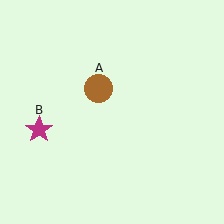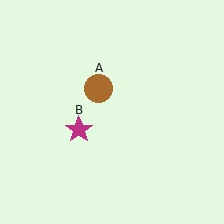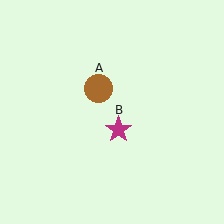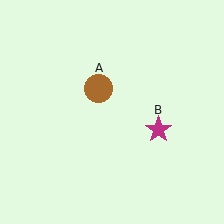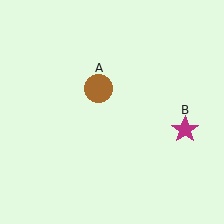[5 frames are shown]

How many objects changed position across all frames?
1 object changed position: magenta star (object B).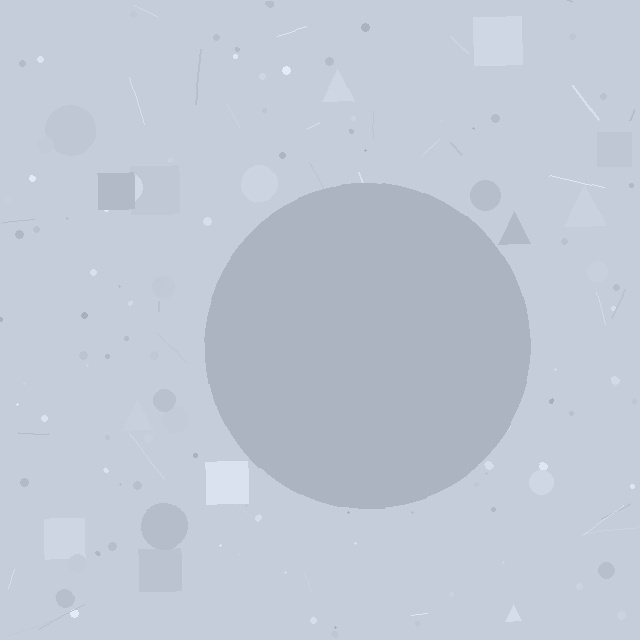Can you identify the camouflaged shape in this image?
The camouflaged shape is a circle.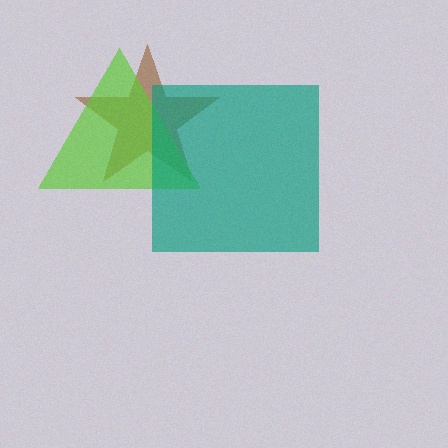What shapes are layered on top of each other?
The layered shapes are: a brown star, a lime triangle, a teal square.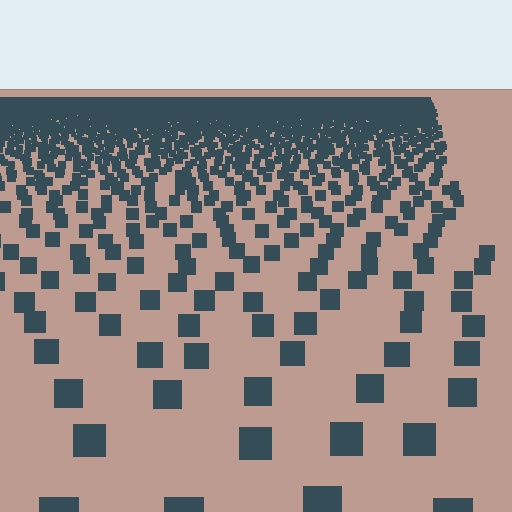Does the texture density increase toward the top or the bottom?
Density increases toward the top.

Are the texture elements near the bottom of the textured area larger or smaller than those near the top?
Larger. Near the bottom, elements are closer to the viewer and appear at a bigger on-screen size.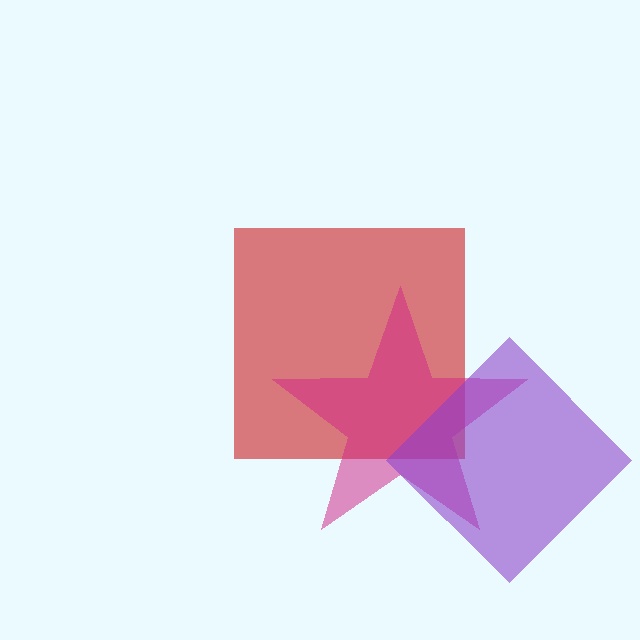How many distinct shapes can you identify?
There are 3 distinct shapes: a red square, a magenta star, a purple diamond.